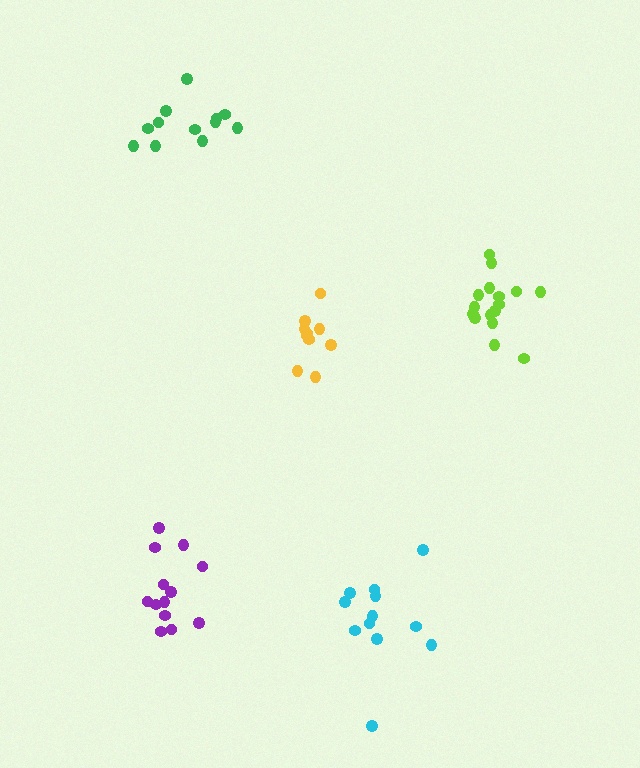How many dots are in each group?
Group 1: 13 dots, Group 2: 16 dots, Group 3: 12 dots, Group 4: 10 dots, Group 5: 12 dots (63 total).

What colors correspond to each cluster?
The clusters are colored: purple, lime, cyan, yellow, green.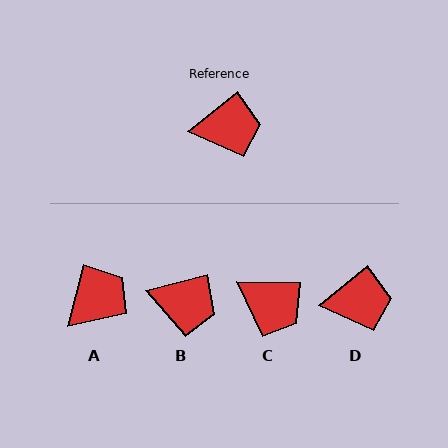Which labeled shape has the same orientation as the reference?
D.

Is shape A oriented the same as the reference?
No, it is off by about 36 degrees.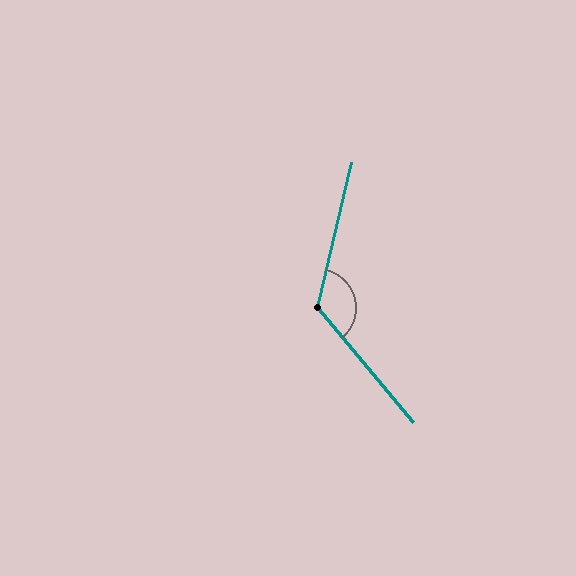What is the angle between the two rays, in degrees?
Approximately 126 degrees.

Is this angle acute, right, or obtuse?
It is obtuse.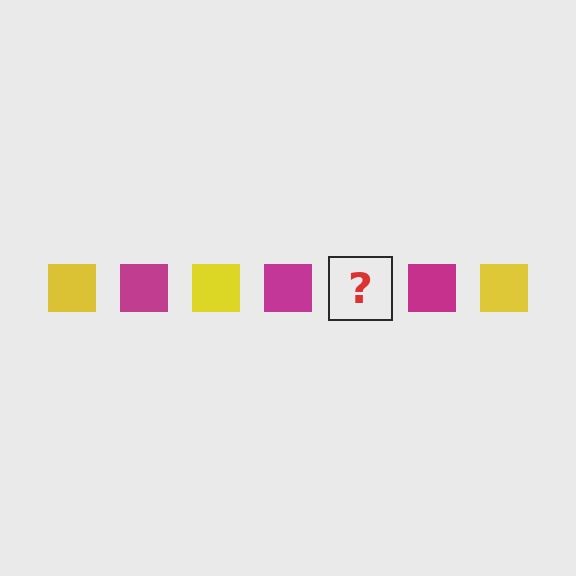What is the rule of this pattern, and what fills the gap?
The rule is that the pattern cycles through yellow, magenta squares. The gap should be filled with a yellow square.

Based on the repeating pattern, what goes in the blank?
The blank should be a yellow square.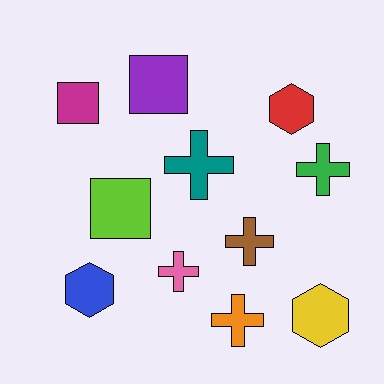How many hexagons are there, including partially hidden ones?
There are 3 hexagons.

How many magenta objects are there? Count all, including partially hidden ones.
There is 1 magenta object.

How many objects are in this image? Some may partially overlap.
There are 11 objects.